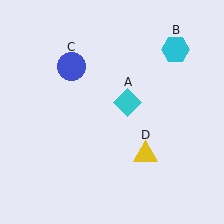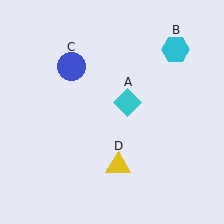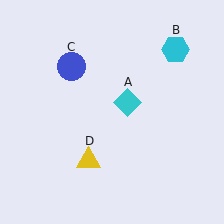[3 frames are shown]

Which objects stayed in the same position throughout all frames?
Cyan diamond (object A) and cyan hexagon (object B) and blue circle (object C) remained stationary.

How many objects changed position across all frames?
1 object changed position: yellow triangle (object D).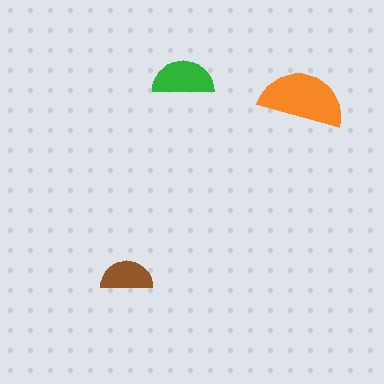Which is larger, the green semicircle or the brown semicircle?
The green one.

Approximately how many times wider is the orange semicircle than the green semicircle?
About 1.5 times wider.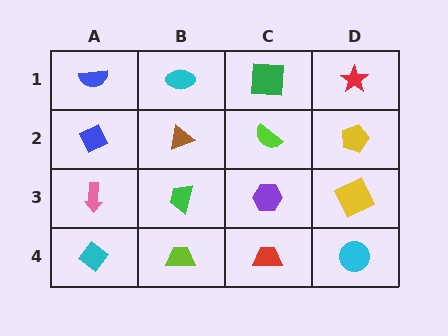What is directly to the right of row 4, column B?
A red trapezoid.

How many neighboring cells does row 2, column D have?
3.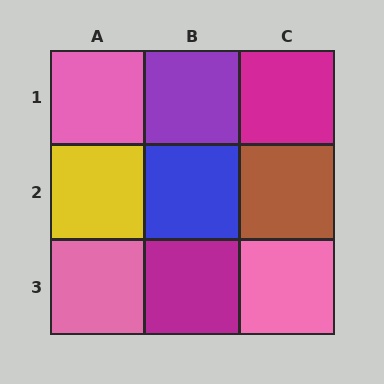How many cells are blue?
1 cell is blue.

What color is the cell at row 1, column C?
Magenta.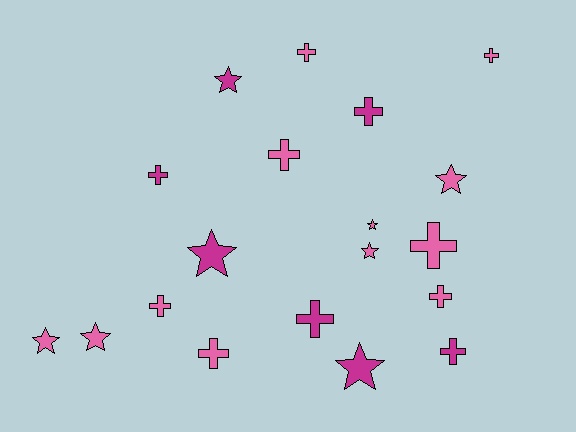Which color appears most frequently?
Pink, with 12 objects.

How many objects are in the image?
There are 19 objects.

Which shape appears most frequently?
Cross, with 11 objects.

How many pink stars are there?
There are 5 pink stars.